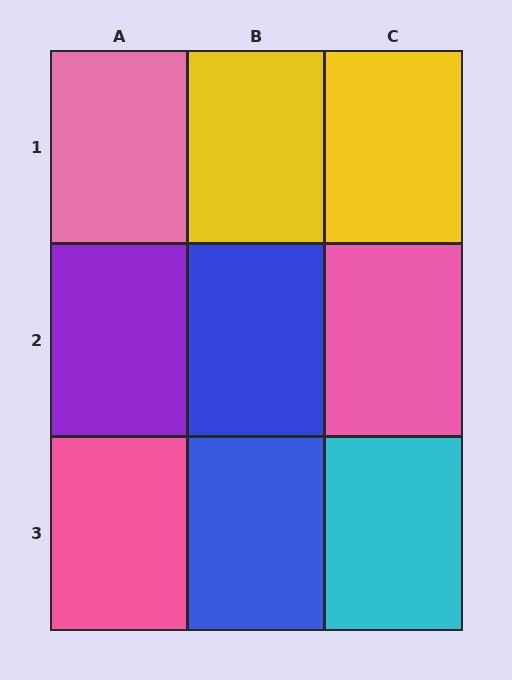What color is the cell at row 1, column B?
Yellow.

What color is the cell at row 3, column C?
Cyan.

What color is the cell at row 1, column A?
Pink.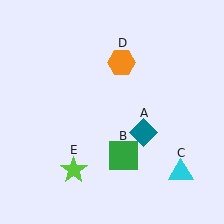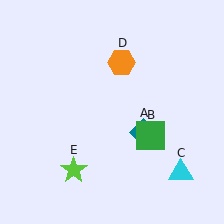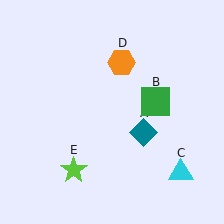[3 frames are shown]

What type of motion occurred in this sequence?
The green square (object B) rotated counterclockwise around the center of the scene.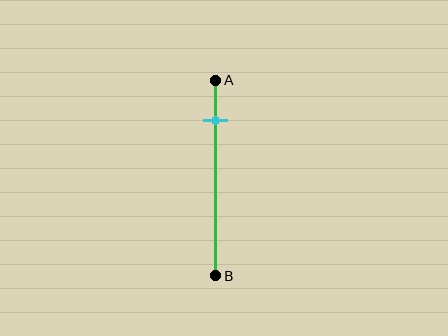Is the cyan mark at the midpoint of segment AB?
No, the mark is at about 20% from A, not at the 50% midpoint.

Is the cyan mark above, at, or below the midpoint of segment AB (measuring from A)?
The cyan mark is above the midpoint of segment AB.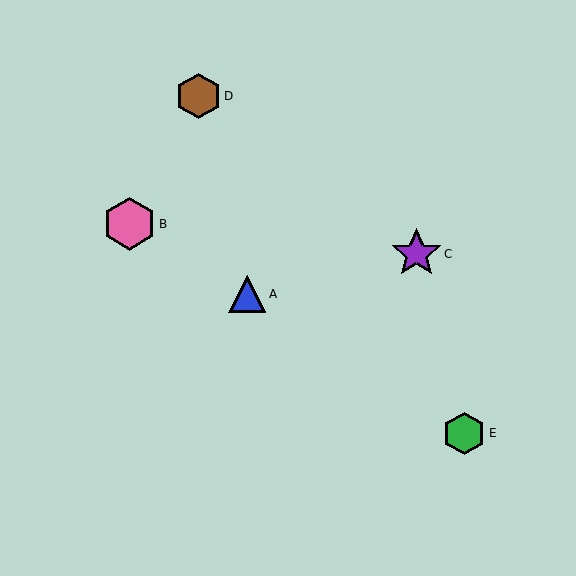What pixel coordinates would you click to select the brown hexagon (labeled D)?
Click at (199, 96) to select the brown hexagon D.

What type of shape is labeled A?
Shape A is a blue triangle.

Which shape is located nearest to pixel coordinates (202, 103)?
The brown hexagon (labeled D) at (199, 96) is nearest to that location.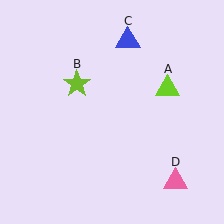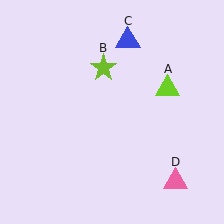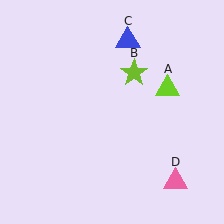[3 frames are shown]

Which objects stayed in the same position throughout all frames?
Lime triangle (object A) and blue triangle (object C) and pink triangle (object D) remained stationary.